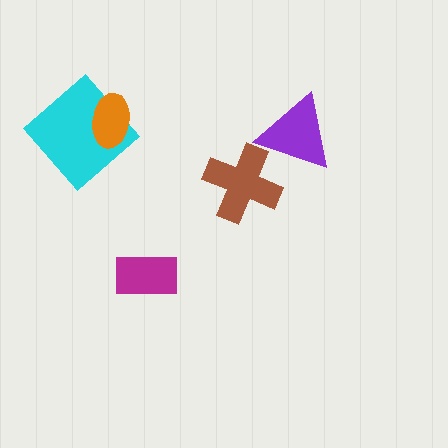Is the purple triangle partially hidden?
No, no other shape covers it.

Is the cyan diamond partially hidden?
Yes, it is partially covered by another shape.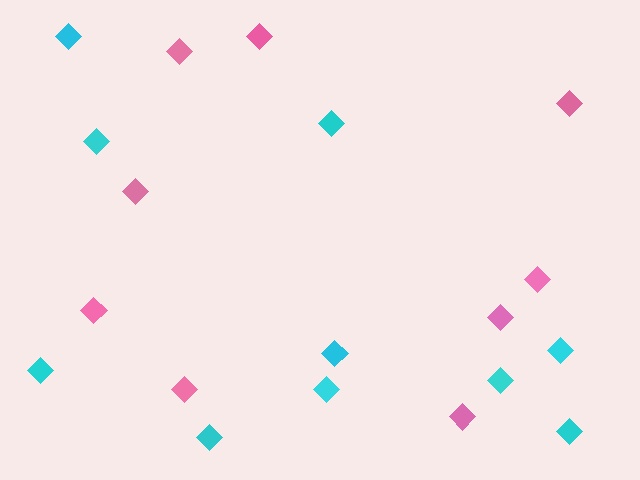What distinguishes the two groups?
There are 2 groups: one group of pink diamonds (9) and one group of cyan diamonds (10).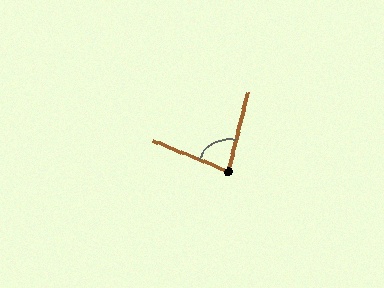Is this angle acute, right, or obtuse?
It is acute.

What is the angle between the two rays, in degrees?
Approximately 82 degrees.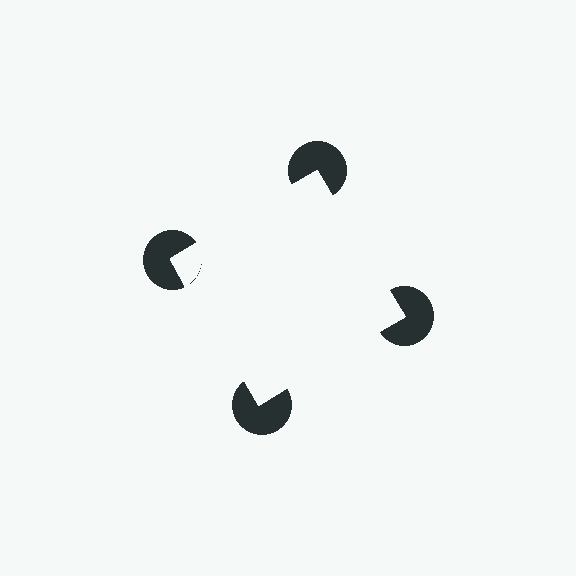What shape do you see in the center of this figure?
An illusory square — its edges are inferred from the aligned wedge cuts in the pac-man discs, not physically drawn.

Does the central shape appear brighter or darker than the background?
It typically appears slightly brighter than the background, even though no actual brightness change is drawn.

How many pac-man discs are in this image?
There are 4 — one at each vertex of the illusory square.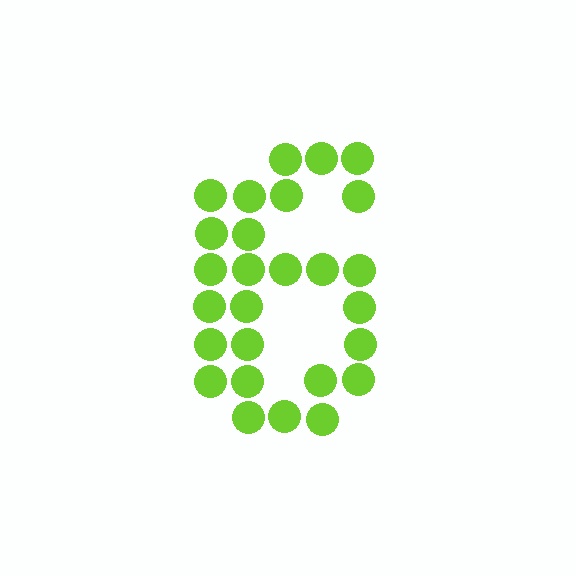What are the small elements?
The small elements are circles.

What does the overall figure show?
The overall figure shows the digit 6.